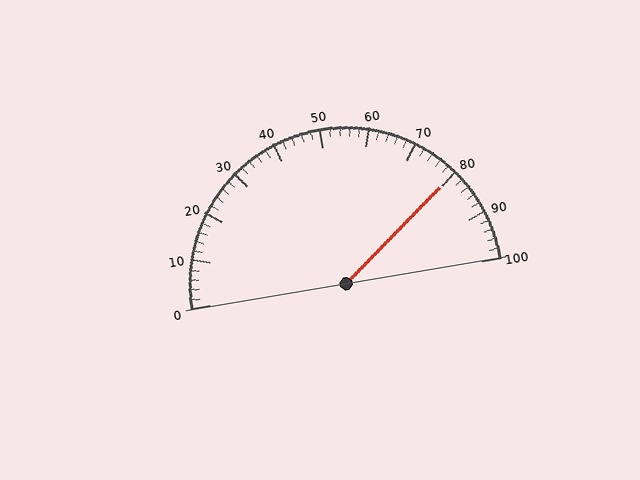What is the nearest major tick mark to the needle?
The nearest major tick mark is 80.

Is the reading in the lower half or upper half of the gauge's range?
The reading is in the upper half of the range (0 to 100).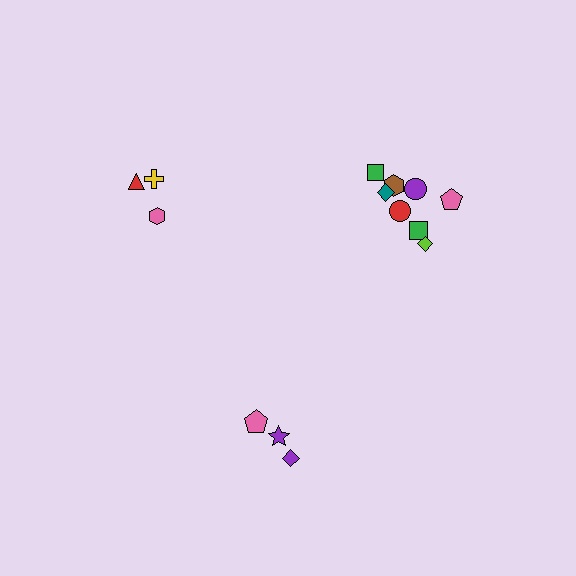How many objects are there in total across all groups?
There are 14 objects.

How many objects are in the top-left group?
There are 3 objects.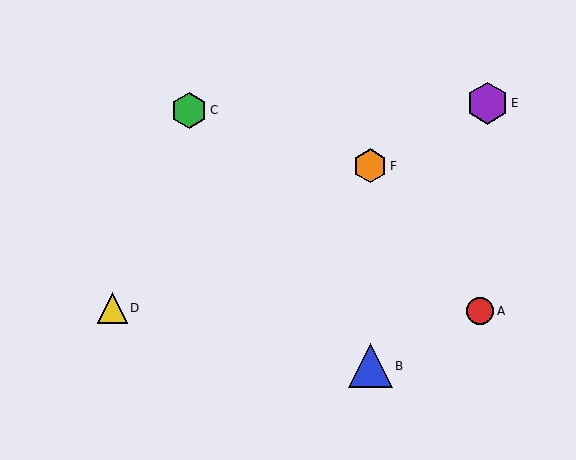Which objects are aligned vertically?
Objects B, F are aligned vertically.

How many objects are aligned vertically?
2 objects (B, F) are aligned vertically.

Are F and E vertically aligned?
No, F is at x≈370 and E is at x≈487.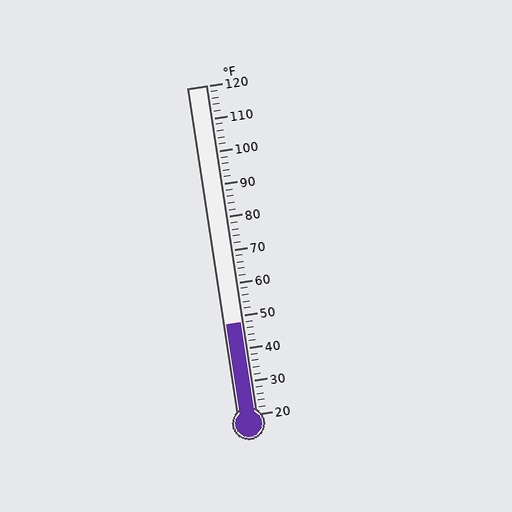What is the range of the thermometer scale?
The thermometer scale ranges from 20°F to 120°F.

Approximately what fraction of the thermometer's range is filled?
The thermometer is filled to approximately 30% of its range.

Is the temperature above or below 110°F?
The temperature is below 110°F.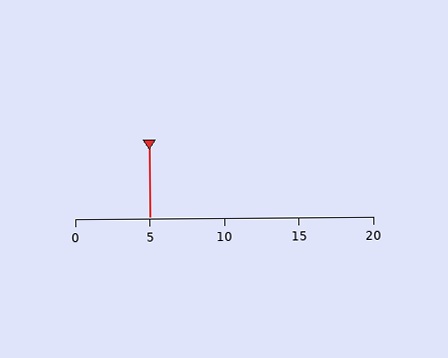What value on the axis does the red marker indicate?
The marker indicates approximately 5.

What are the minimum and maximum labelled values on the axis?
The axis runs from 0 to 20.